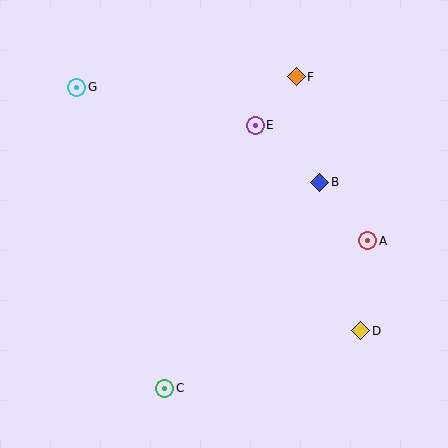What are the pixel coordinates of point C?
Point C is at (165, 388).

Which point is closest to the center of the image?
Point E at (255, 125) is closest to the center.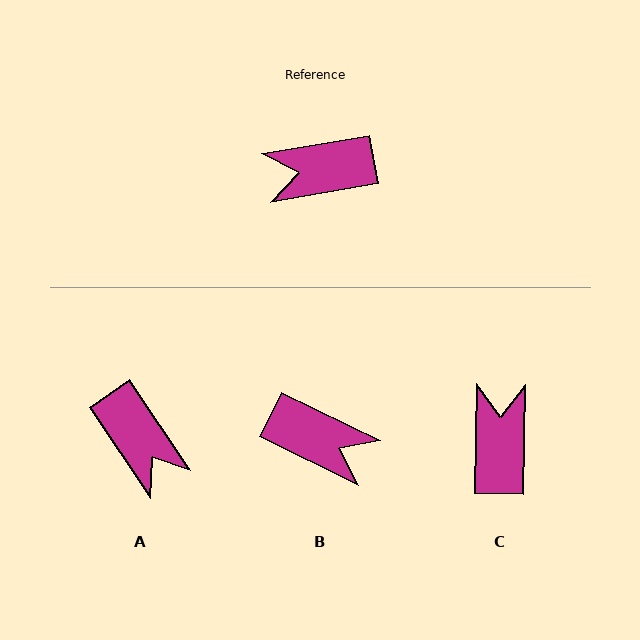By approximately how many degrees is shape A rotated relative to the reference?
Approximately 114 degrees counter-clockwise.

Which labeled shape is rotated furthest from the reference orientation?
B, about 144 degrees away.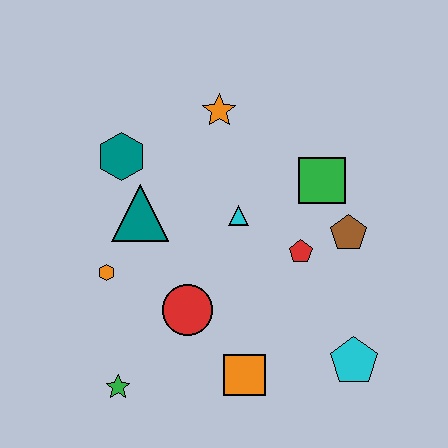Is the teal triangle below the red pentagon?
No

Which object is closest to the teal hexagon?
The teal triangle is closest to the teal hexagon.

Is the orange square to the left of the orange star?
No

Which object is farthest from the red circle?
The orange star is farthest from the red circle.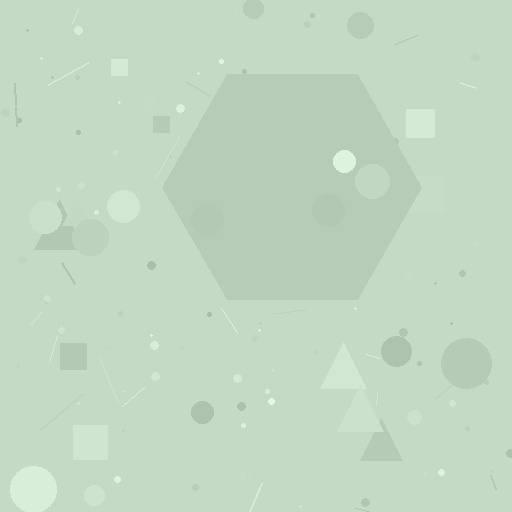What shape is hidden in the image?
A hexagon is hidden in the image.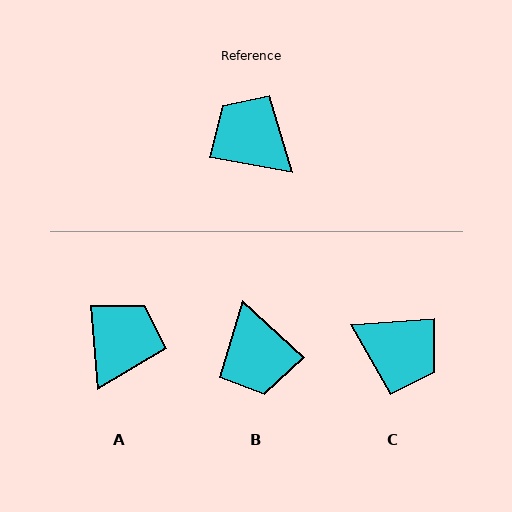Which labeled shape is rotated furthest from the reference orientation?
C, about 166 degrees away.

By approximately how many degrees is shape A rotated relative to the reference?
Approximately 76 degrees clockwise.